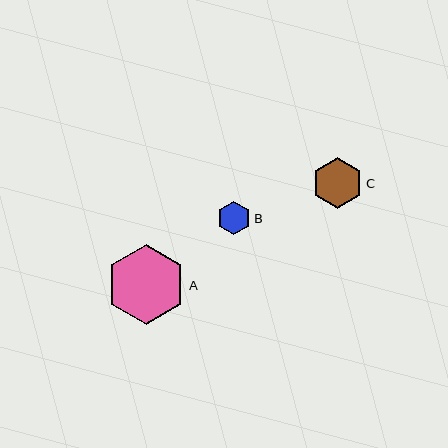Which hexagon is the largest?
Hexagon A is the largest with a size of approximately 81 pixels.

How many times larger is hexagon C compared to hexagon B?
Hexagon C is approximately 1.5 times the size of hexagon B.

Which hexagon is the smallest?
Hexagon B is the smallest with a size of approximately 34 pixels.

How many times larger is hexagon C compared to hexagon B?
Hexagon C is approximately 1.5 times the size of hexagon B.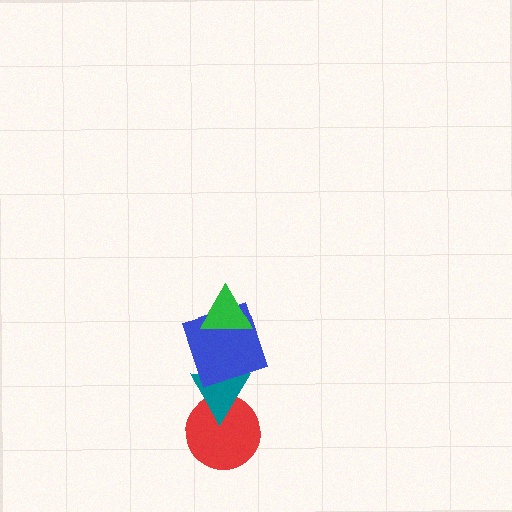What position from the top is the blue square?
The blue square is 2nd from the top.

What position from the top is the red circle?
The red circle is 4th from the top.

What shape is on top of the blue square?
The green triangle is on top of the blue square.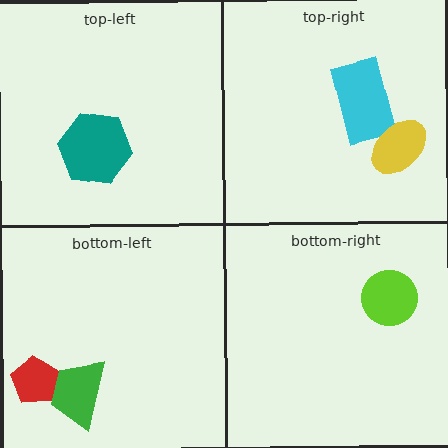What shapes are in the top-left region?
The teal hexagon.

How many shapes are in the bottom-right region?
1.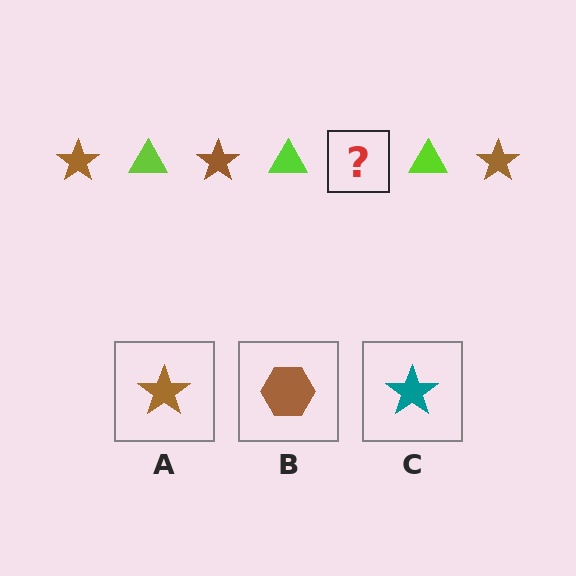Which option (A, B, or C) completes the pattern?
A.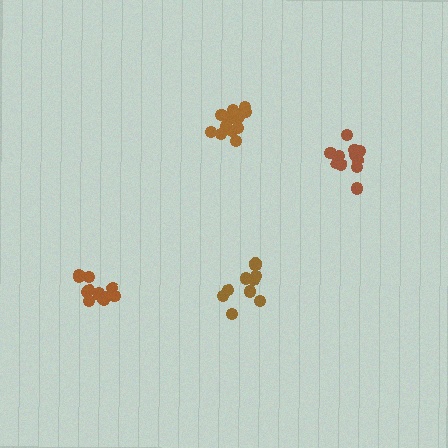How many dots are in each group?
Group 1: 10 dots, Group 2: 14 dots, Group 3: 14 dots, Group 4: 13 dots (51 total).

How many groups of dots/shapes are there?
There are 4 groups.